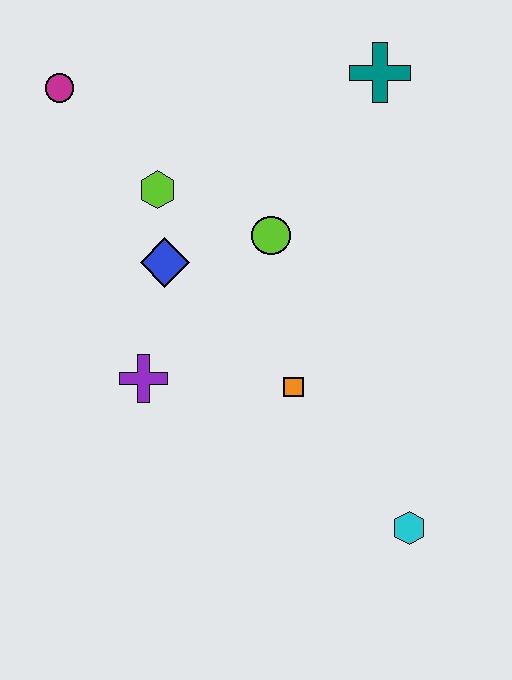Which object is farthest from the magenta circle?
The cyan hexagon is farthest from the magenta circle.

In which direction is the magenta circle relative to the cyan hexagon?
The magenta circle is above the cyan hexagon.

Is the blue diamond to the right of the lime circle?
No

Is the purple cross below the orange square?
No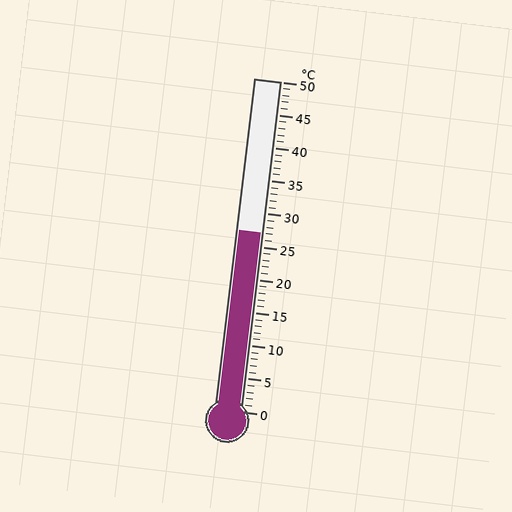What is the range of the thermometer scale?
The thermometer scale ranges from 0°C to 50°C.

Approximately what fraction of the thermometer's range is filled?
The thermometer is filled to approximately 55% of its range.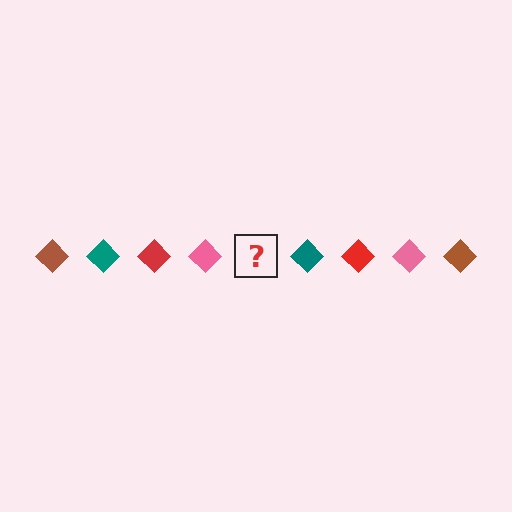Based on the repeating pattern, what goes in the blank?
The blank should be a brown diamond.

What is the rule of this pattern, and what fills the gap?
The rule is that the pattern cycles through brown, teal, red, pink diamonds. The gap should be filled with a brown diamond.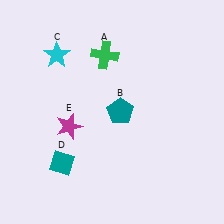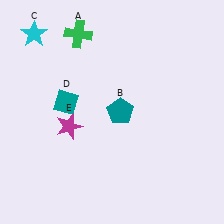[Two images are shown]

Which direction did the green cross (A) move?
The green cross (A) moved left.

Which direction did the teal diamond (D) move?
The teal diamond (D) moved up.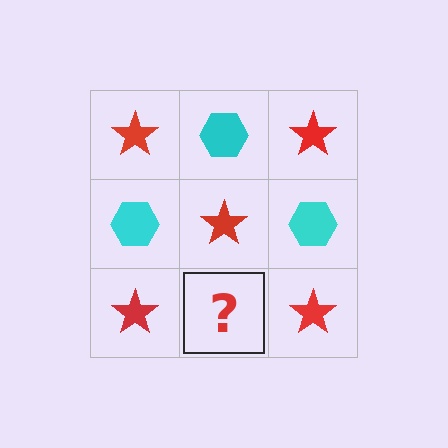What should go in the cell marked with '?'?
The missing cell should contain a cyan hexagon.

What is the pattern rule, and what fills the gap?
The rule is that it alternates red star and cyan hexagon in a checkerboard pattern. The gap should be filled with a cyan hexagon.